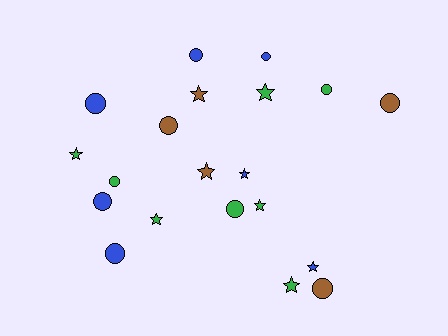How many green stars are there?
There are 5 green stars.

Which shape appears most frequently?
Circle, with 11 objects.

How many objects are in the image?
There are 20 objects.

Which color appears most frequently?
Green, with 8 objects.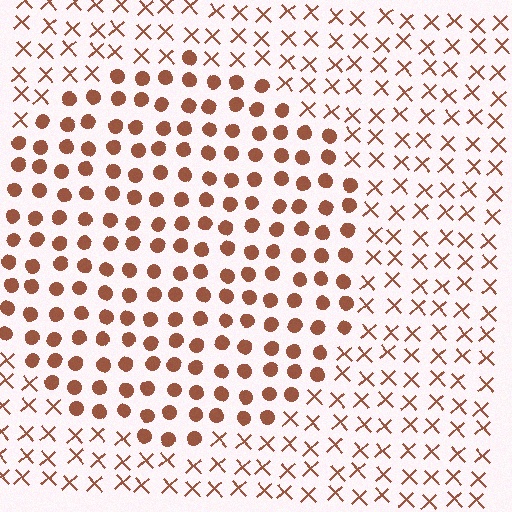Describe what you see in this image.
The image is filled with small brown elements arranged in a uniform grid. A circle-shaped region contains circles, while the surrounding area contains X marks. The boundary is defined purely by the change in element shape.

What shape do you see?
I see a circle.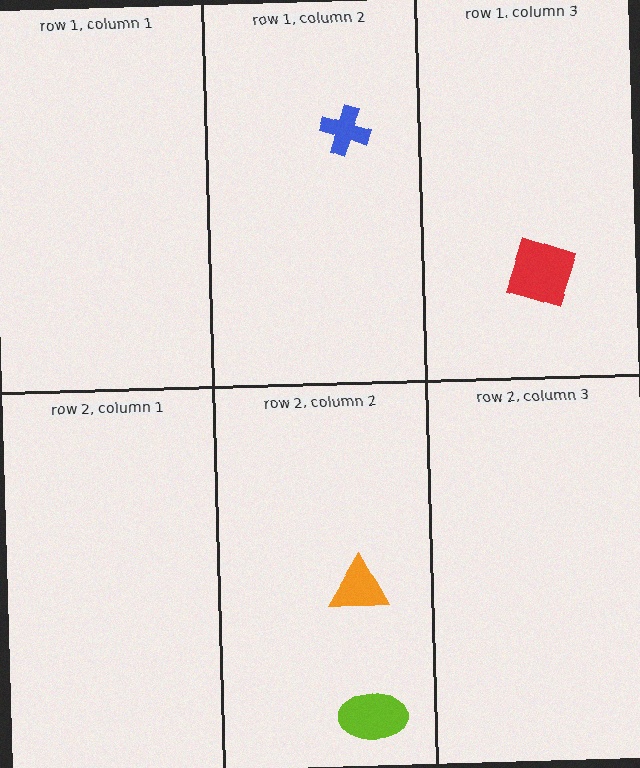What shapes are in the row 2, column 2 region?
The orange triangle, the lime ellipse.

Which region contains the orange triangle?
The row 2, column 2 region.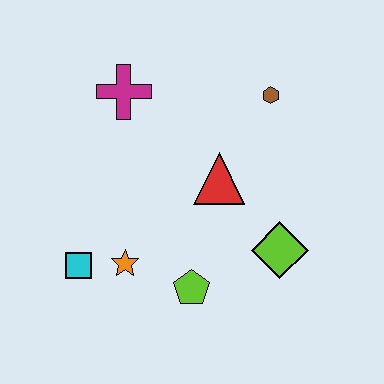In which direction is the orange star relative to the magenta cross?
The orange star is below the magenta cross.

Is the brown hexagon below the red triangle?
No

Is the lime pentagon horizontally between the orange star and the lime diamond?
Yes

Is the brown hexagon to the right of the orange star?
Yes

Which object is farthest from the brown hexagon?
The cyan square is farthest from the brown hexagon.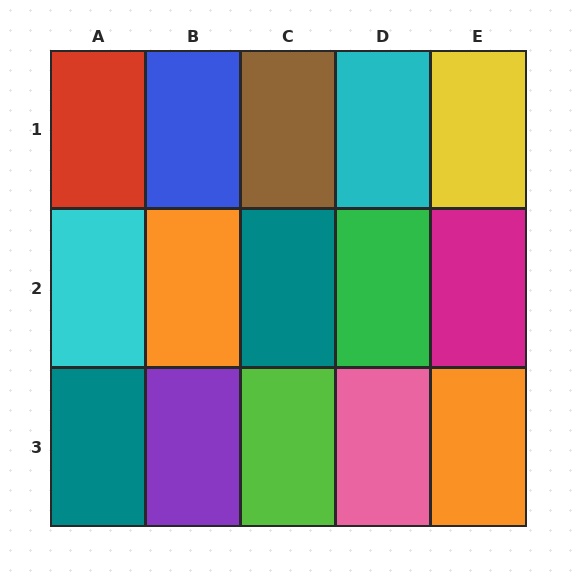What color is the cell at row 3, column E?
Orange.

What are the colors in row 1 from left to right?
Red, blue, brown, cyan, yellow.